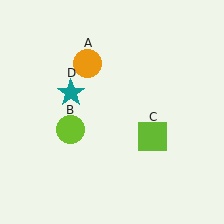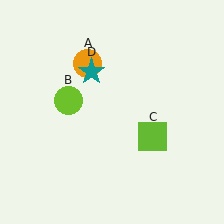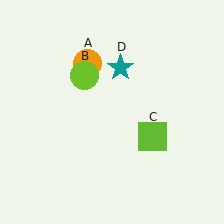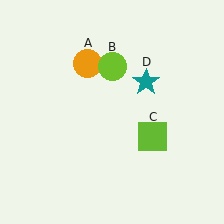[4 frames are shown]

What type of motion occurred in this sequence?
The lime circle (object B), teal star (object D) rotated clockwise around the center of the scene.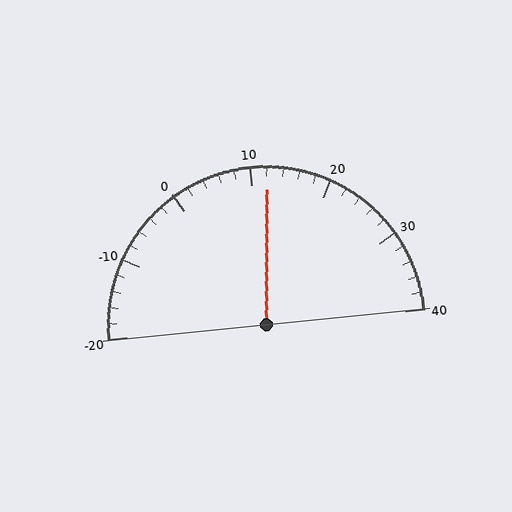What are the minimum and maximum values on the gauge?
The gauge ranges from -20 to 40.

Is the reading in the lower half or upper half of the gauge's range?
The reading is in the upper half of the range (-20 to 40).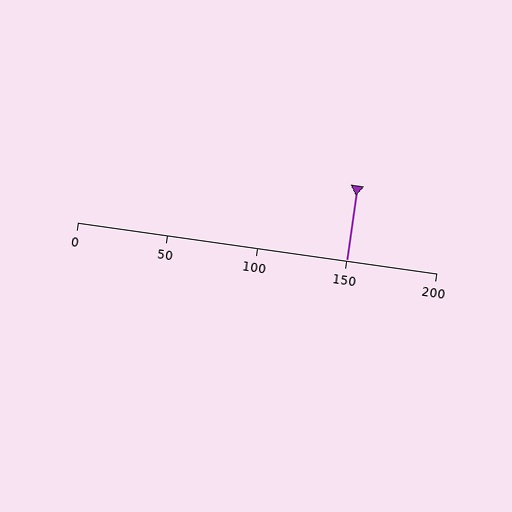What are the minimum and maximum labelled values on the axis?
The axis runs from 0 to 200.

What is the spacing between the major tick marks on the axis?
The major ticks are spaced 50 apart.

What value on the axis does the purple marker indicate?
The marker indicates approximately 150.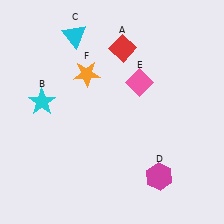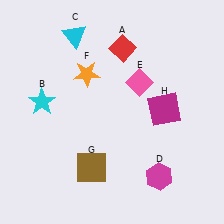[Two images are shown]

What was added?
A brown square (G), a magenta square (H) were added in Image 2.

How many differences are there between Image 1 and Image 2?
There are 2 differences between the two images.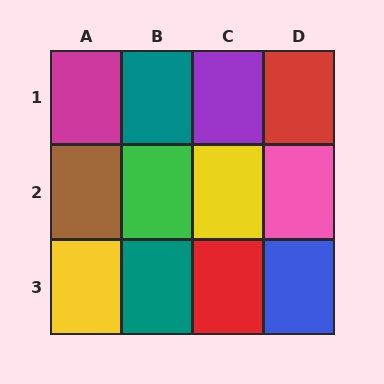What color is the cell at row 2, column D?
Pink.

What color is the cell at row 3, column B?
Teal.